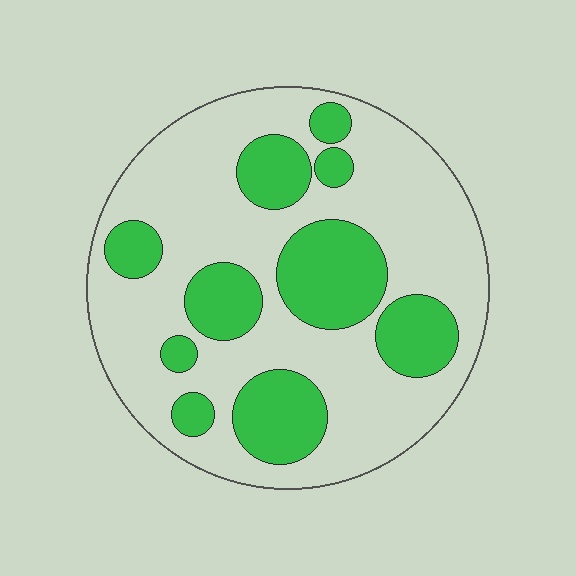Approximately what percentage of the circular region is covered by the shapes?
Approximately 30%.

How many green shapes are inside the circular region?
10.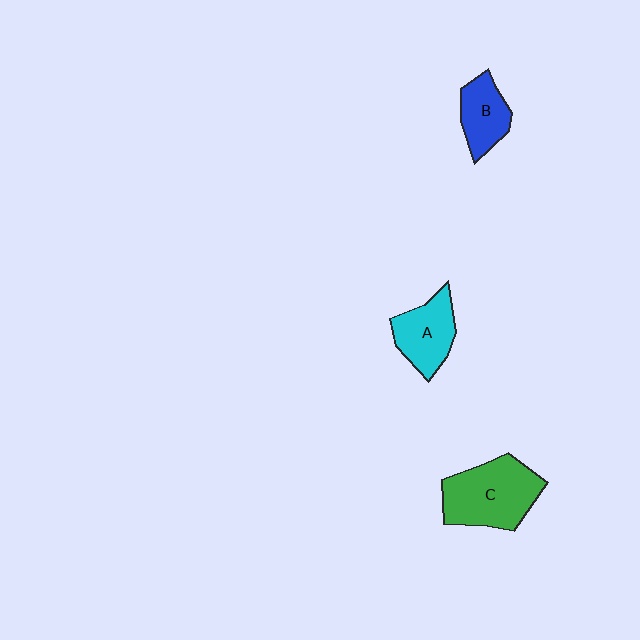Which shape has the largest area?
Shape C (green).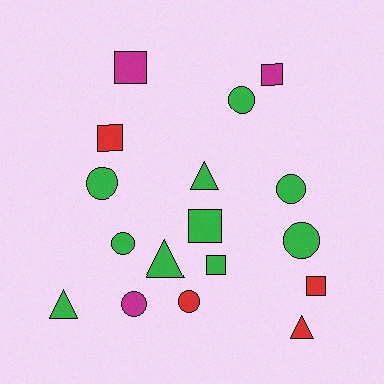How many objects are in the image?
There are 17 objects.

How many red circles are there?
There is 1 red circle.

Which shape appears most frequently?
Circle, with 7 objects.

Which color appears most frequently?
Green, with 10 objects.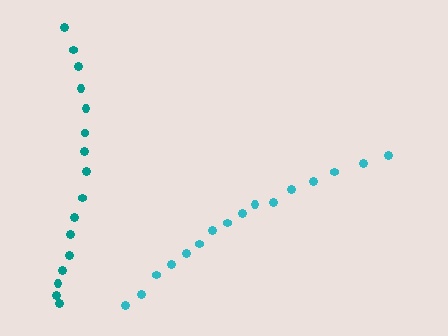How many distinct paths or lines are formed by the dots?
There are 2 distinct paths.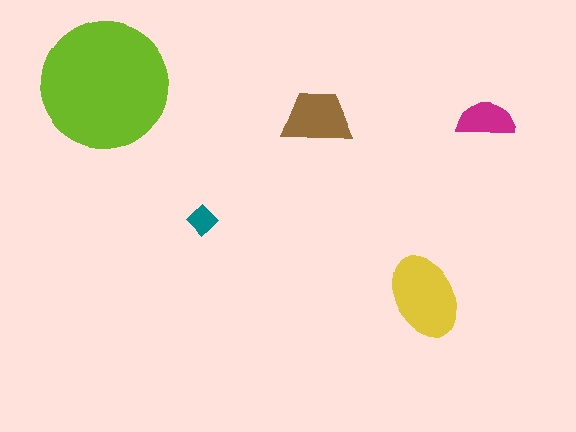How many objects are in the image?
There are 5 objects in the image.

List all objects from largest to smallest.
The lime circle, the yellow ellipse, the brown trapezoid, the magenta semicircle, the teal diamond.